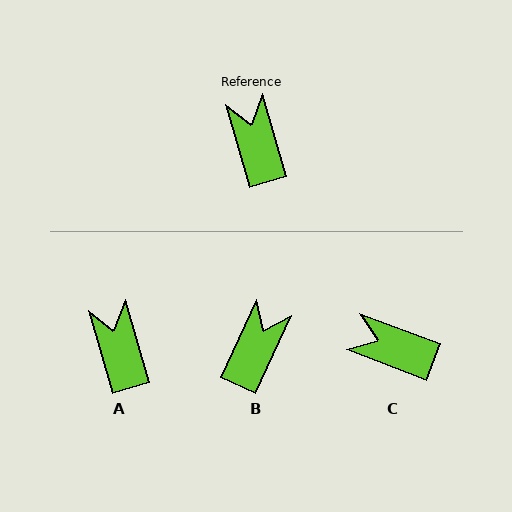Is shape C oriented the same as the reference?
No, it is off by about 53 degrees.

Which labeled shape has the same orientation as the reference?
A.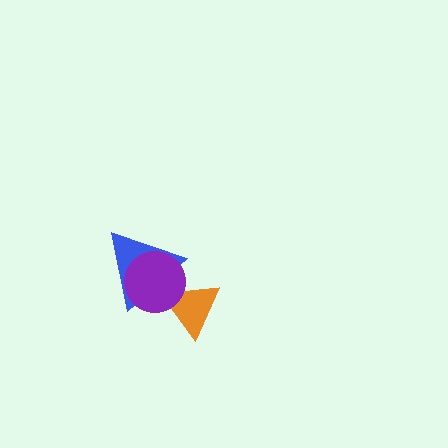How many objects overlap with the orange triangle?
2 objects overlap with the orange triangle.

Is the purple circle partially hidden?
No, no other shape covers it.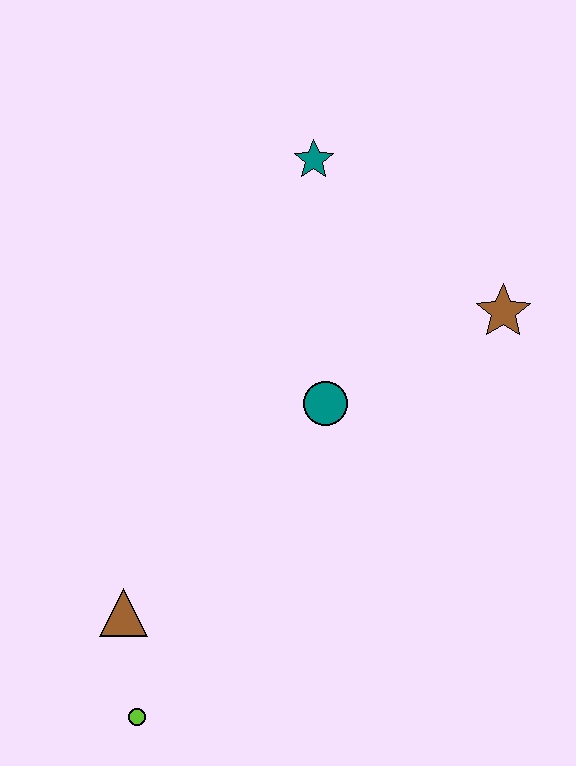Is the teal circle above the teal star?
No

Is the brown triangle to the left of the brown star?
Yes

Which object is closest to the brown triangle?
The lime circle is closest to the brown triangle.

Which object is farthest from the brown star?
The lime circle is farthest from the brown star.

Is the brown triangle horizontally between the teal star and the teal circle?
No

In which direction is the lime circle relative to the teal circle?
The lime circle is below the teal circle.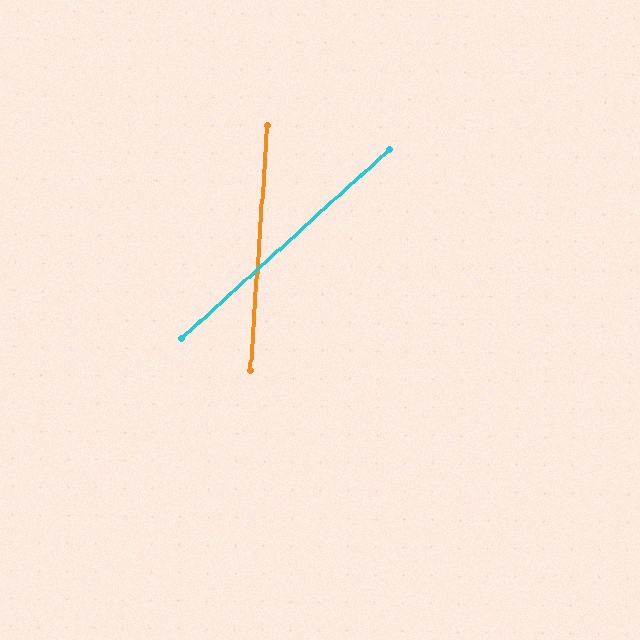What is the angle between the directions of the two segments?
Approximately 44 degrees.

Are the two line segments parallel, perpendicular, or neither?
Neither parallel nor perpendicular — they differ by about 44°.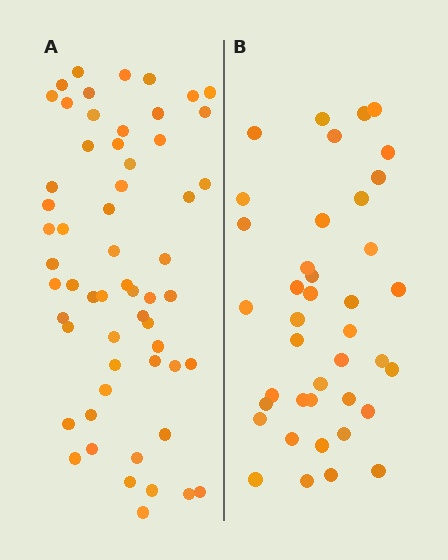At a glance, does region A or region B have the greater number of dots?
Region A (the left region) has more dots.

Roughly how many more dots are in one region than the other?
Region A has approximately 20 more dots than region B.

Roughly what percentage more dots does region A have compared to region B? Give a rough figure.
About 45% more.